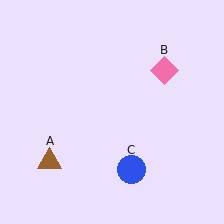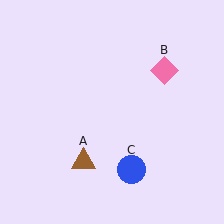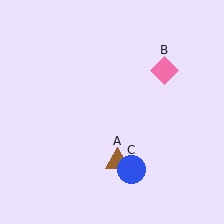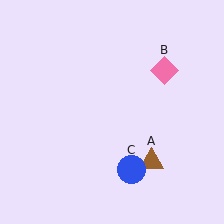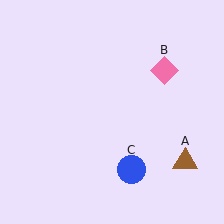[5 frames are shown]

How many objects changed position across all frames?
1 object changed position: brown triangle (object A).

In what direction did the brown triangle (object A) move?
The brown triangle (object A) moved right.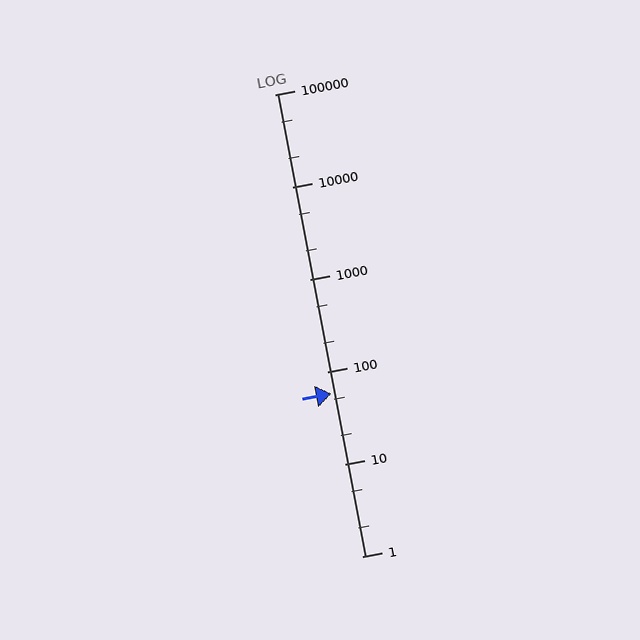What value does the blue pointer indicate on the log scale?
The pointer indicates approximately 57.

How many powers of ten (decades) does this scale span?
The scale spans 5 decades, from 1 to 100000.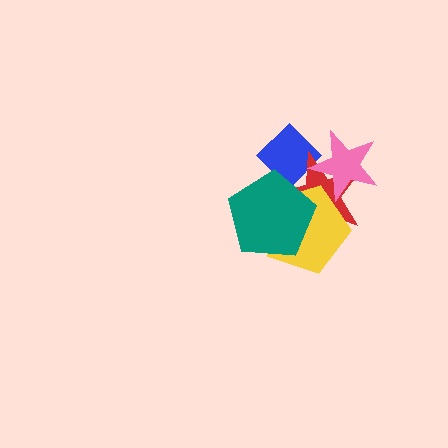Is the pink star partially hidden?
No, no other shape covers it.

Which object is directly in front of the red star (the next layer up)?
The pink star is directly in front of the red star.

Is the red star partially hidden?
Yes, it is partially covered by another shape.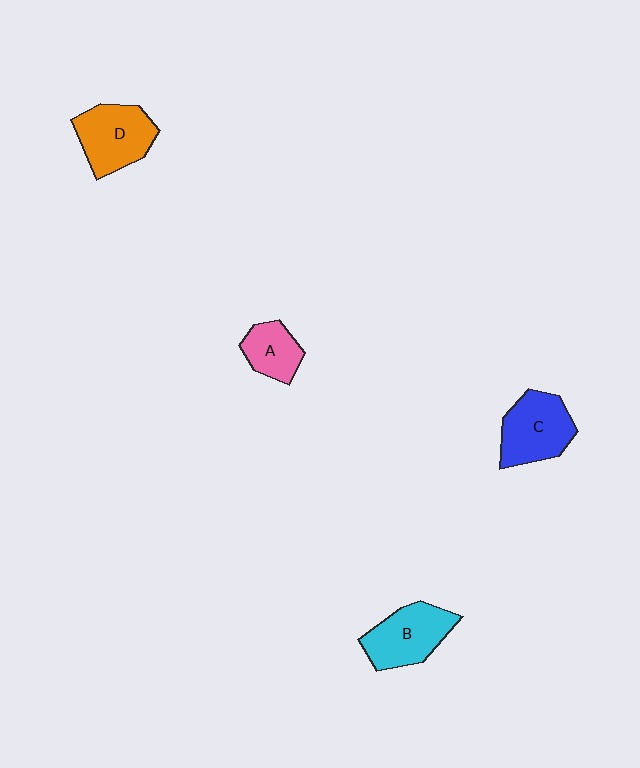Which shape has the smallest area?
Shape A (pink).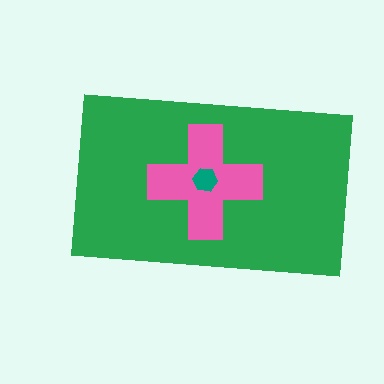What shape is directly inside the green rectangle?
The pink cross.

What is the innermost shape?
The teal hexagon.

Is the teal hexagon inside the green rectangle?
Yes.